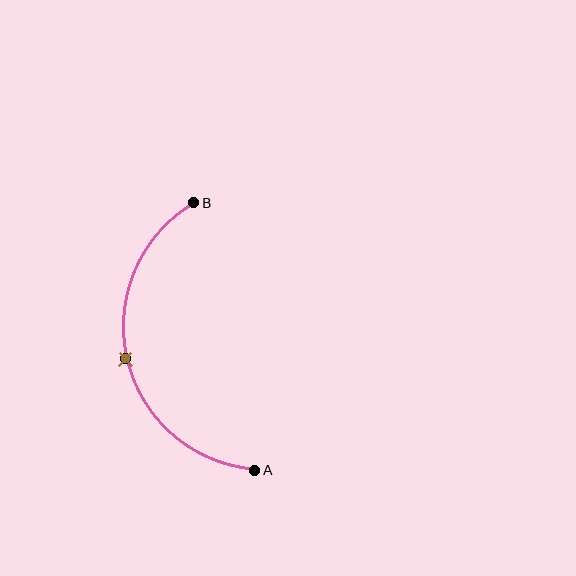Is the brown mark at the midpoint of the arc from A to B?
Yes. The brown mark lies on the arc at equal arc-length from both A and B — it is the arc midpoint.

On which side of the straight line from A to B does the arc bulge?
The arc bulges to the left of the straight line connecting A and B.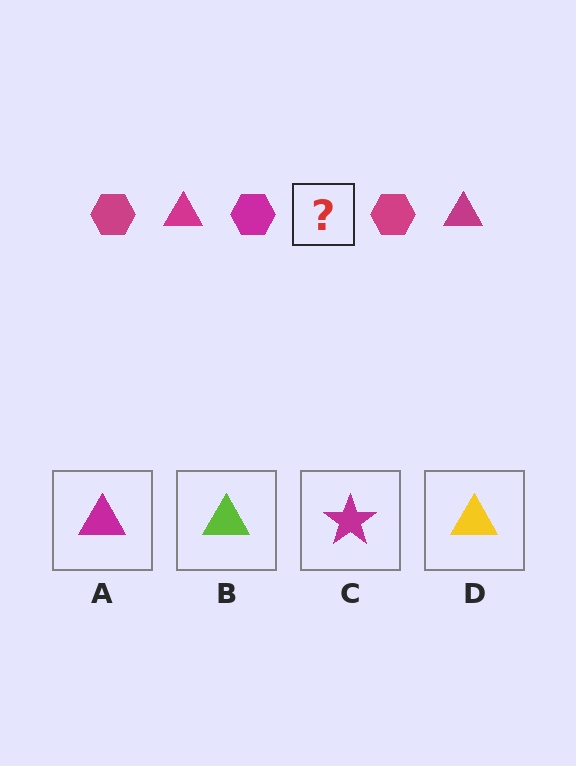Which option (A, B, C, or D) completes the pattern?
A.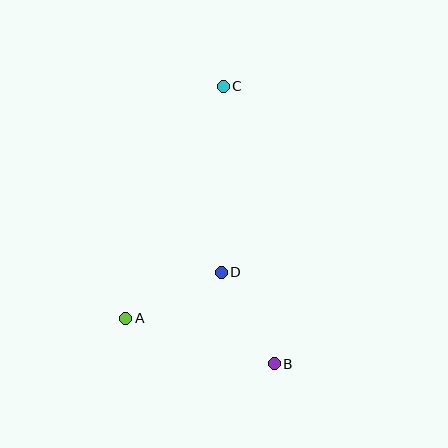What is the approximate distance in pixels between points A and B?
The distance between A and B is approximately 155 pixels.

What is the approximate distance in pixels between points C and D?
The distance between C and D is approximately 186 pixels.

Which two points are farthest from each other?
Points B and C are farthest from each other.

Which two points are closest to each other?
Points B and D are closest to each other.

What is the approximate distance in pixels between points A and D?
The distance between A and D is approximately 106 pixels.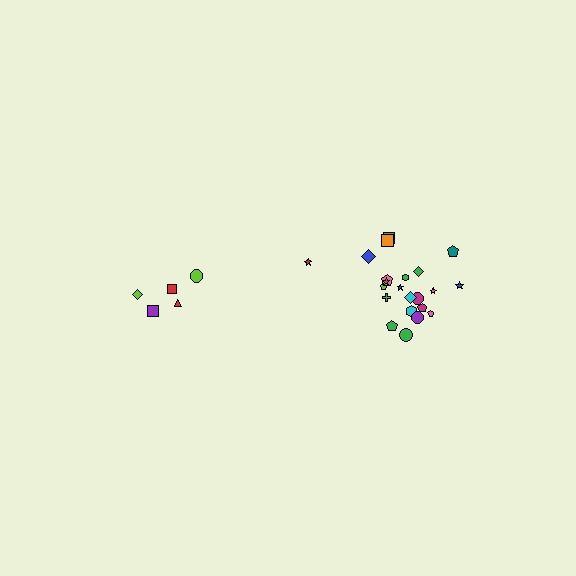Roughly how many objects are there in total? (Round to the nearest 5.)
Roughly 25 objects in total.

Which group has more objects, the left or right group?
The right group.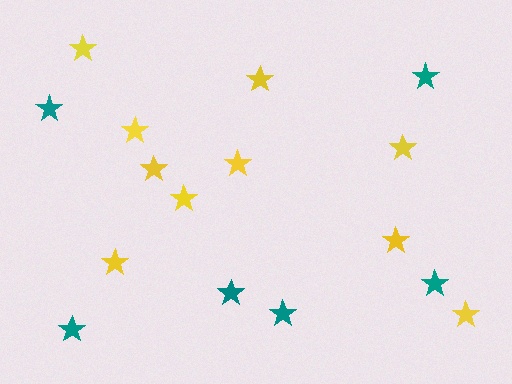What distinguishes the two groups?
There are 2 groups: one group of yellow stars (10) and one group of teal stars (6).